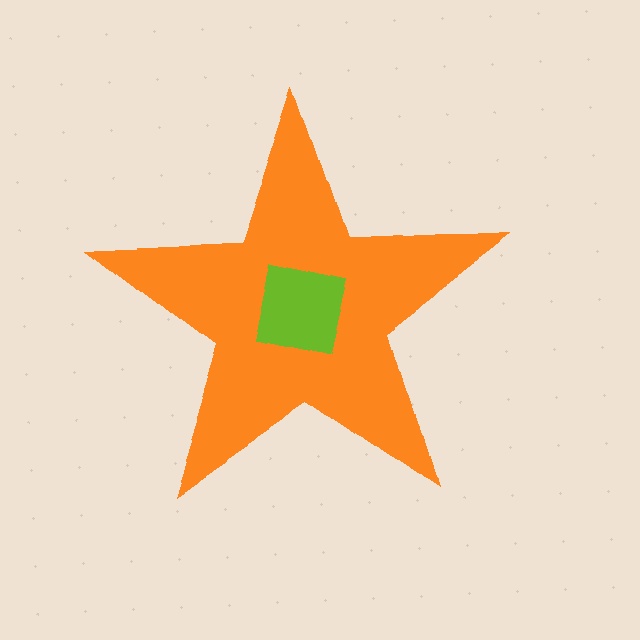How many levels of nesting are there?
2.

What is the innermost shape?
The lime square.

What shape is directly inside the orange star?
The lime square.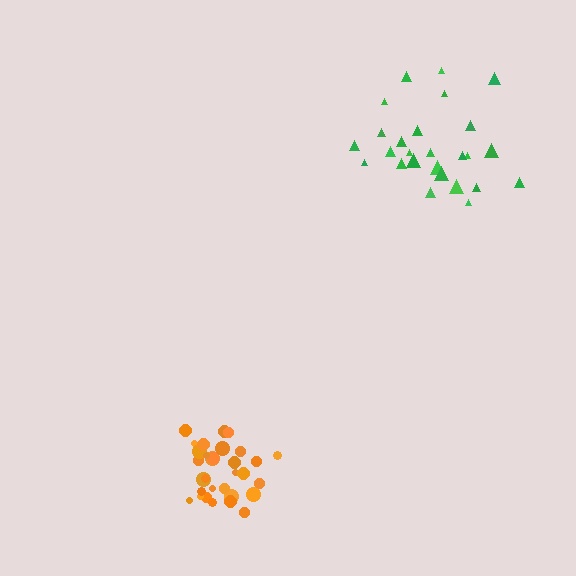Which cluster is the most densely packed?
Orange.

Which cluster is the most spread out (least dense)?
Green.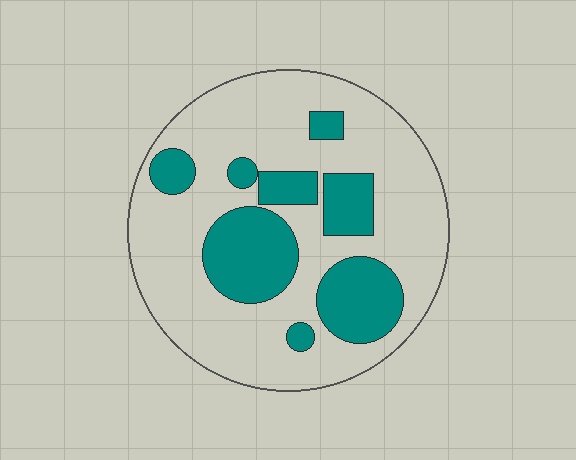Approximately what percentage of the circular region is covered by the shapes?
Approximately 30%.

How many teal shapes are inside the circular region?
8.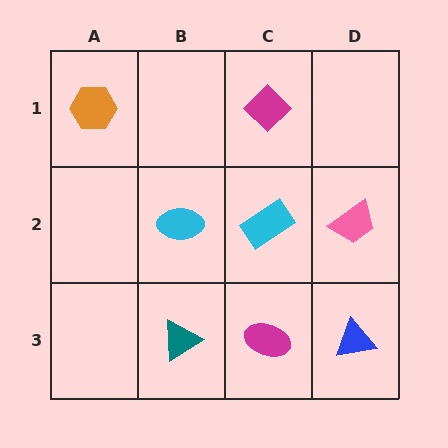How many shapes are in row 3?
3 shapes.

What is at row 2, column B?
A cyan ellipse.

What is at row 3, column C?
A magenta ellipse.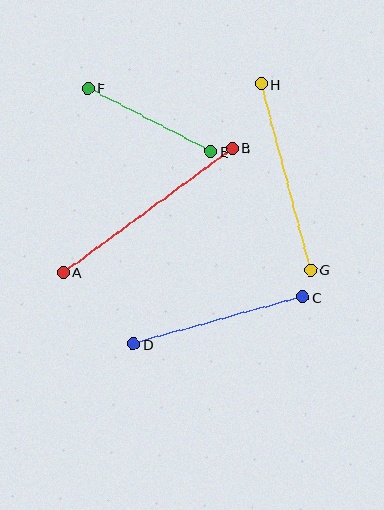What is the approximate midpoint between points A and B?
The midpoint is at approximately (148, 210) pixels.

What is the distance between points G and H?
The distance is approximately 192 pixels.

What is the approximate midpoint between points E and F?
The midpoint is at approximately (149, 120) pixels.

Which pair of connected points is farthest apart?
Points A and B are farthest apart.